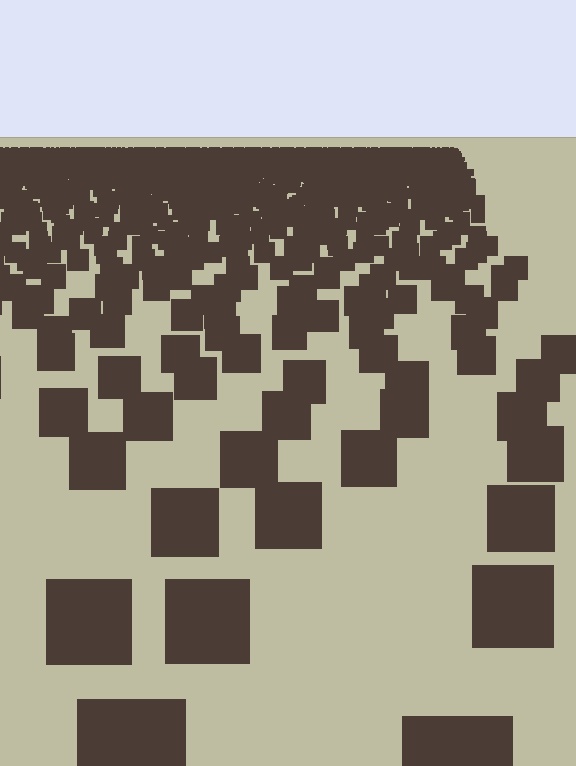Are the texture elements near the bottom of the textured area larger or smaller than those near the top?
Larger. Near the bottom, elements are closer to the viewer and appear at a bigger on-screen size.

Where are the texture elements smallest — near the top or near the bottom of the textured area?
Near the top.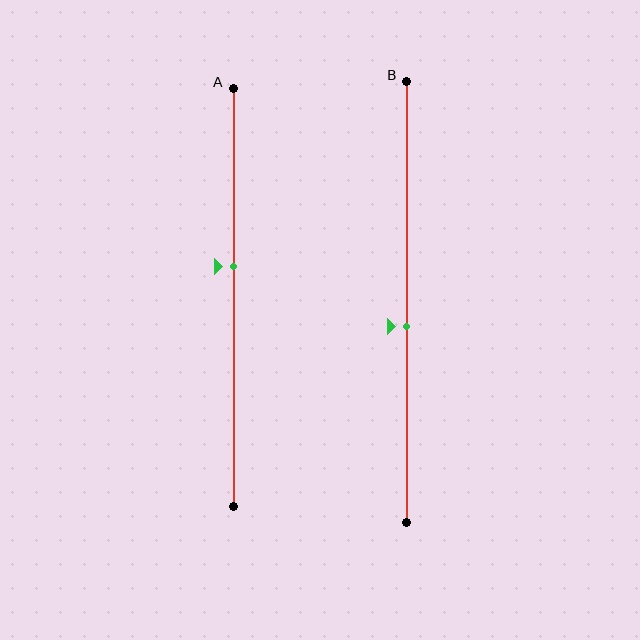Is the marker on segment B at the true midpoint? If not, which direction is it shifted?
No, the marker on segment B is shifted downward by about 5% of the segment length.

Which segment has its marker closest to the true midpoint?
Segment B has its marker closest to the true midpoint.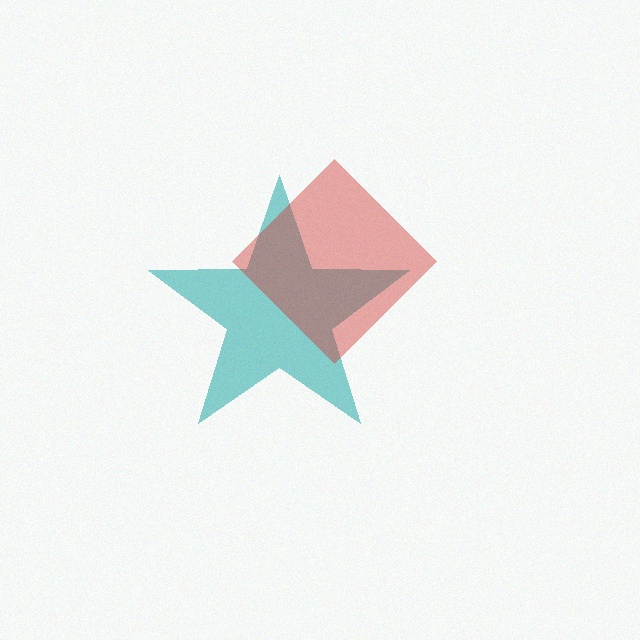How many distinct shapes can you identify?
There are 2 distinct shapes: a teal star, a red diamond.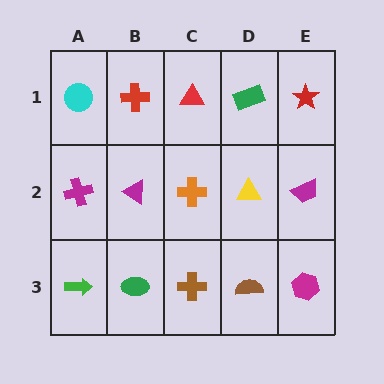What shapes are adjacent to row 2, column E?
A red star (row 1, column E), a magenta hexagon (row 3, column E), a yellow triangle (row 2, column D).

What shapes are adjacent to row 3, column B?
A magenta triangle (row 2, column B), a green arrow (row 3, column A), a brown cross (row 3, column C).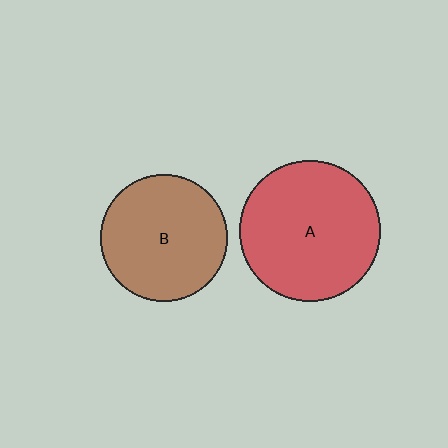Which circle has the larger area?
Circle A (red).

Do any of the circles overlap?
No, none of the circles overlap.